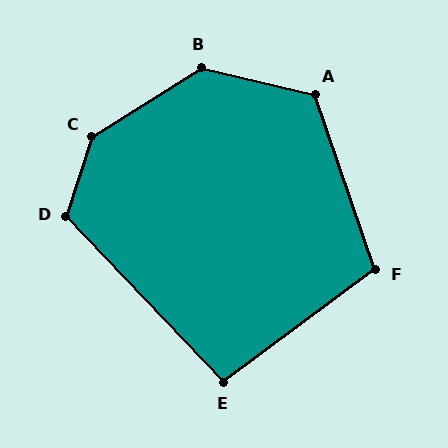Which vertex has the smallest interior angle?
E, at approximately 97 degrees.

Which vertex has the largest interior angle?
C, at approximately 141 degrees.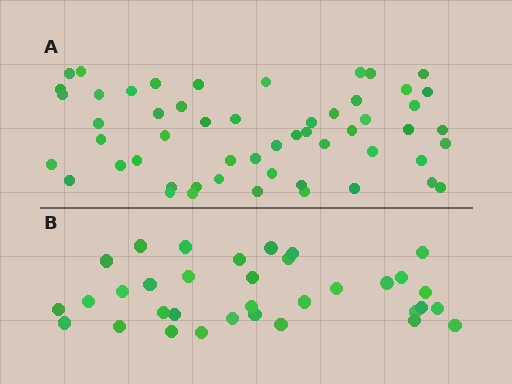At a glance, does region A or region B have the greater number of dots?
Region A (the top region) has more dots.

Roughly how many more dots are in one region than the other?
Region A has approximately 20 more dots than region B.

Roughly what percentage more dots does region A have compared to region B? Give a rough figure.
About 60% more.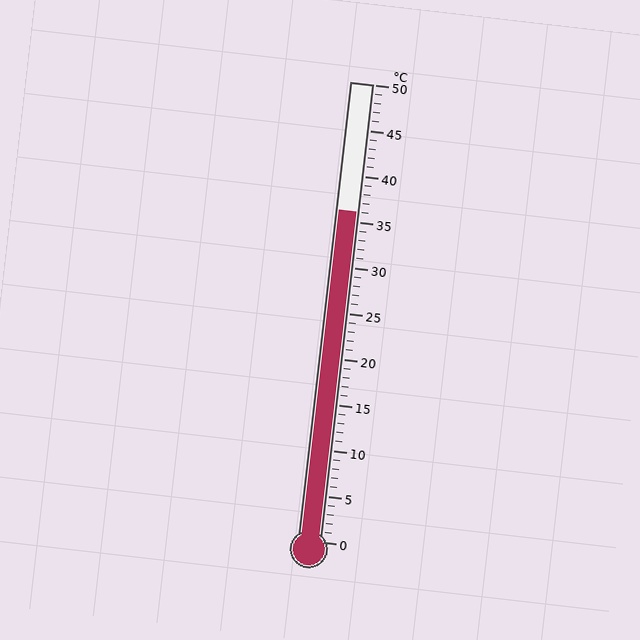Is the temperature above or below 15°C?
The temperature is above 15°C.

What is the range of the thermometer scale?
The thermometer scale ranges from 0°C to 50°C.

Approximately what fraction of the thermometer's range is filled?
The thermometer is filled to approximately 70% of its range.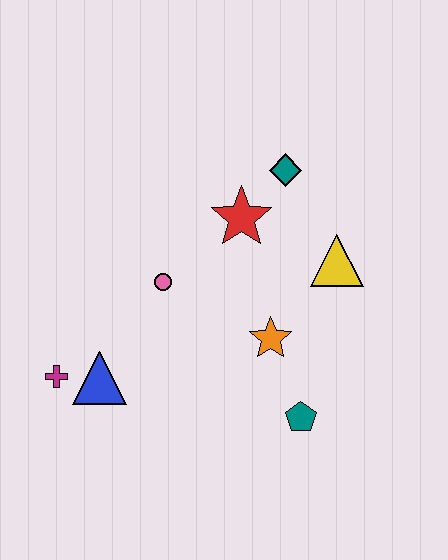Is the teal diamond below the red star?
No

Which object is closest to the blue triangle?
The magenta cross is closest to the blue triangle.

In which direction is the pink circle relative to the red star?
The pink circle is to the left of the red star.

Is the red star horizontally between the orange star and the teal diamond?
No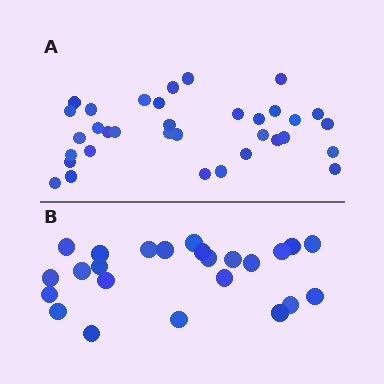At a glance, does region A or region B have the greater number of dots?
Region A (the top region) has more dots.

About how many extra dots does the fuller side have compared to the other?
Region A has roughly 10 or so more dots than region B.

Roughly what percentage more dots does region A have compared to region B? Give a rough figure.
About 40% more.